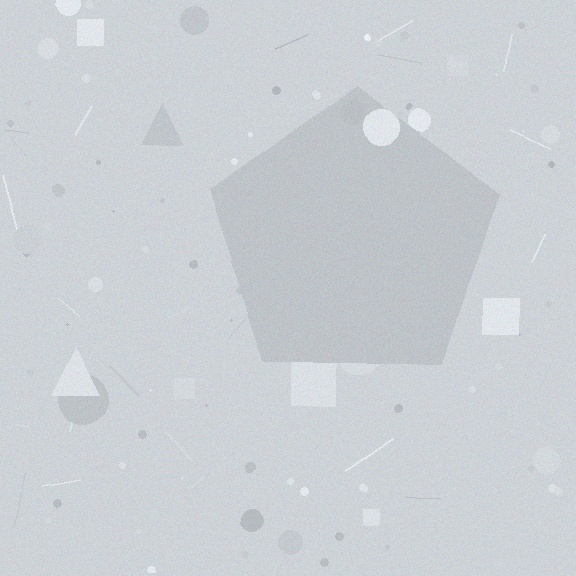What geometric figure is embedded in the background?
A pentagon is embedded in the background.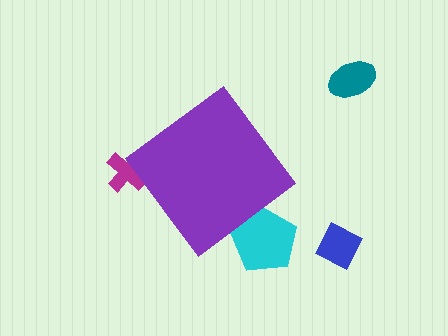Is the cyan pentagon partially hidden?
Yes, the cyan pentagon is partially hidden behind the purple diamond.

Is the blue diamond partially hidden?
No, the blue diamond is fully visible.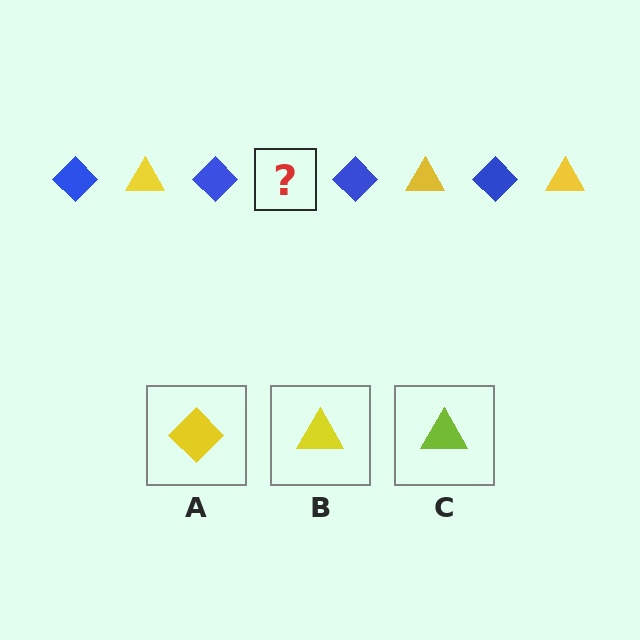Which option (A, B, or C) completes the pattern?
B.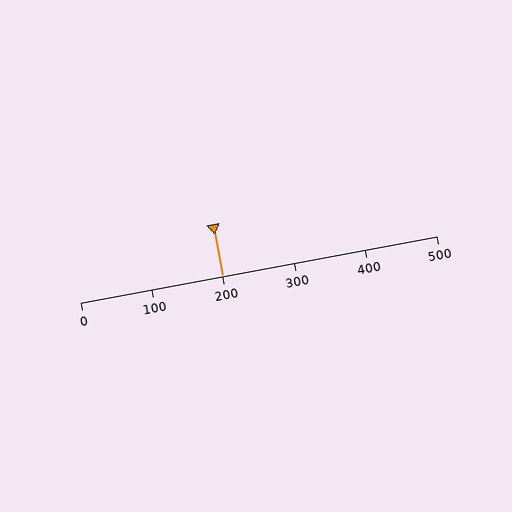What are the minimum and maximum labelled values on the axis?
The axis runs from 0 to 500.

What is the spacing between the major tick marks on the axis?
The major ticks are spaced 100 apart.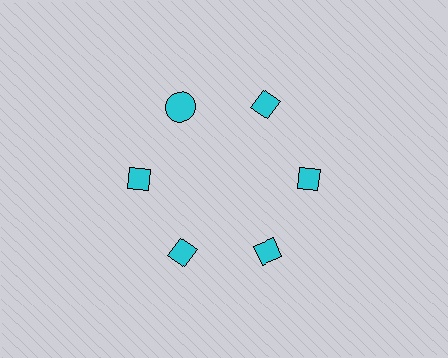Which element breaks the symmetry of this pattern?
The cyan circle at roughly the 11 o'clock position breaks the symmetry. All other shapes are cyan diamonds.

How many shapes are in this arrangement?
There are 6 shapes arranged in a ring pattern.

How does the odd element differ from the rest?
It has a different shape: circle instead of diamond.